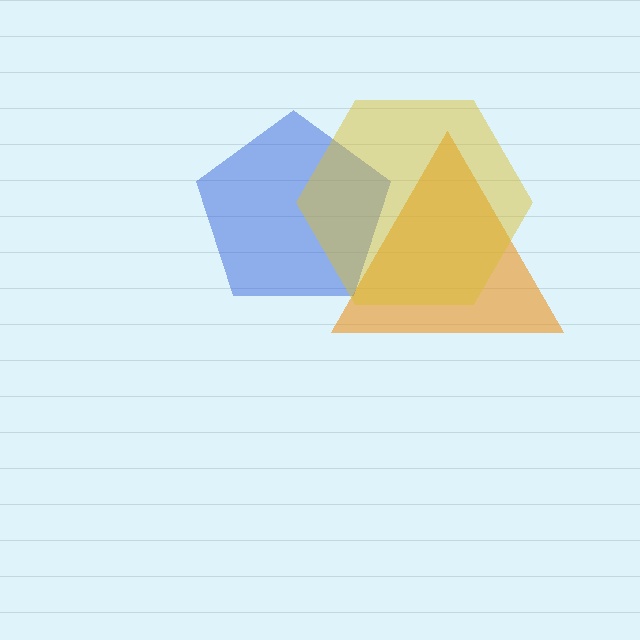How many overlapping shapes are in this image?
There are 3 overlapping shapes in the image.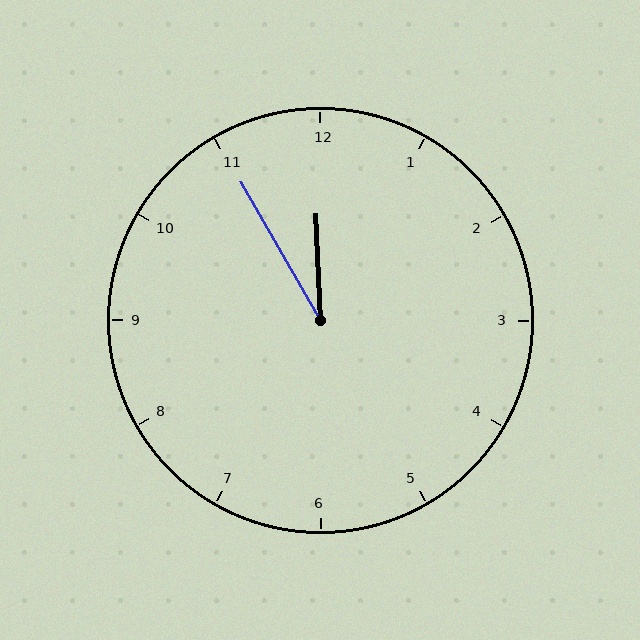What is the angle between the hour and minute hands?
Approximately 28 degrees.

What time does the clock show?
11:55.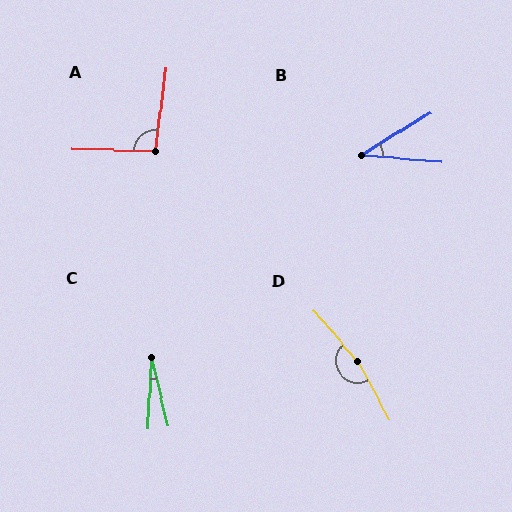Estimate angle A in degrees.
Approximately 96 degrees.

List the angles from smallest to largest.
C (16°), B (36°), A (96°), D (166°).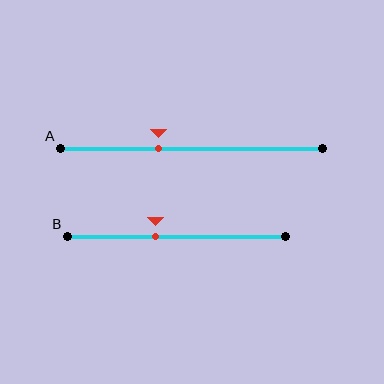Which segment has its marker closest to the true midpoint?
Segment B has its marker closest to the true midpoint.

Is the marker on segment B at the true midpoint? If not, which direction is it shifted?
No, the marker on segment B is shifted to the left by about 9% of the segment length.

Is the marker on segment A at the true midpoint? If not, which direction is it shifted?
No, the marker on segment A is shifted to the left by about 12% of the segment length.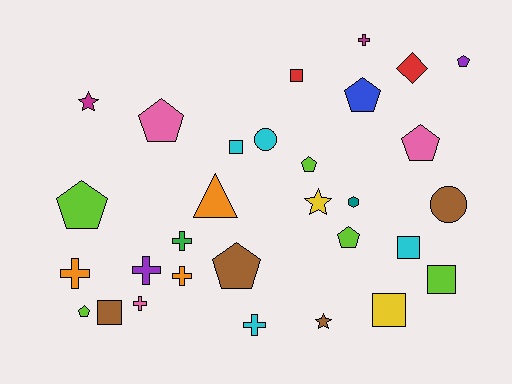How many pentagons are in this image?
There are 9 pentagons.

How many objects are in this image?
There are 30 objects.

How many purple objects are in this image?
There are 2 purple objects.